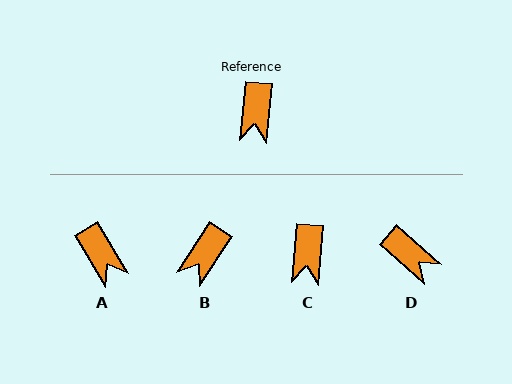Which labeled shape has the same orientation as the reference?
C.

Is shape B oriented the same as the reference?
No, it is off by about 27 degrees.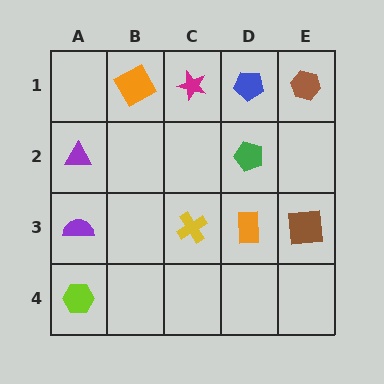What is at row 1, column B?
An orange square.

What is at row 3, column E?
A brown square.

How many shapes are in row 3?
4 shapes.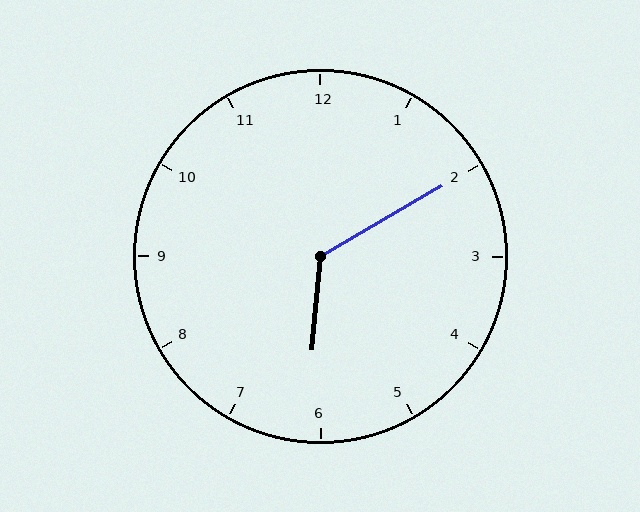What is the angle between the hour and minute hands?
Approximately 125 degrees.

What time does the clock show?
6:10.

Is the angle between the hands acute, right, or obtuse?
It is obtuse.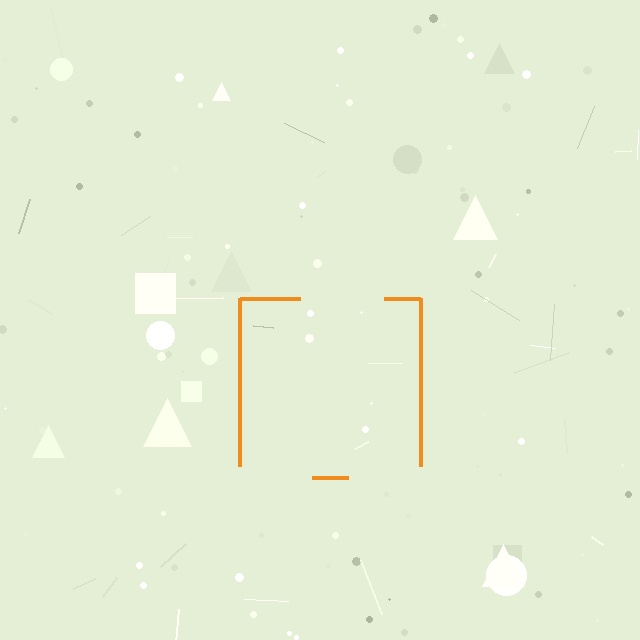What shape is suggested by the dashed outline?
The dashed outline suggests a square.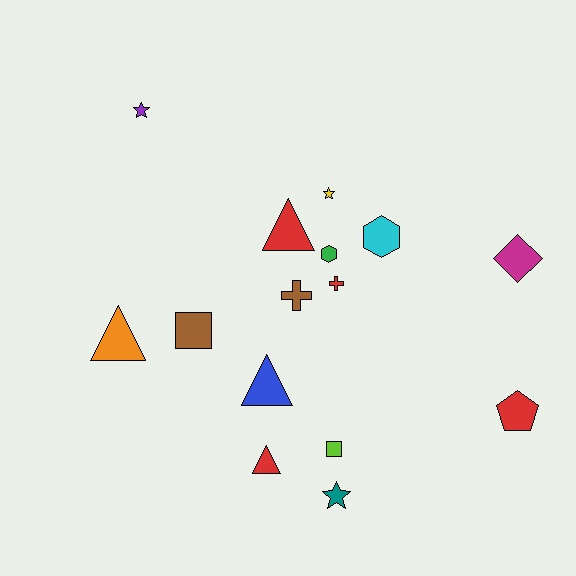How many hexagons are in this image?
There are 2 hexagons.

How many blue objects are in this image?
There is 1 blue object.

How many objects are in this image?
There are 15 objects.